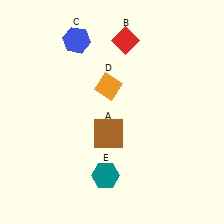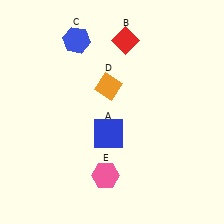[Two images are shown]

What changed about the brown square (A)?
In Image 1, A is brown. In Image 2, it changed to blue.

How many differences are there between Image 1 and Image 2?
There are 2 differences between the two images.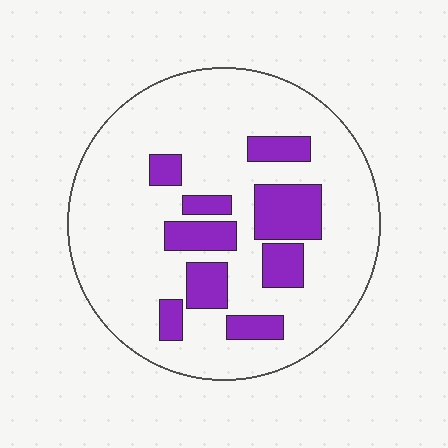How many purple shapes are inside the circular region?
9.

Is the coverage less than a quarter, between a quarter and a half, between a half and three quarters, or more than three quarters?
Less than a quarter.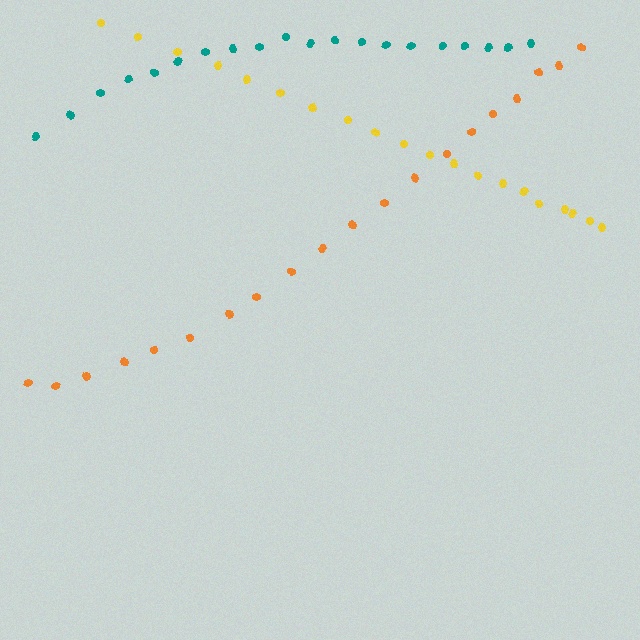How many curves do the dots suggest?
There are 3 distinct paths.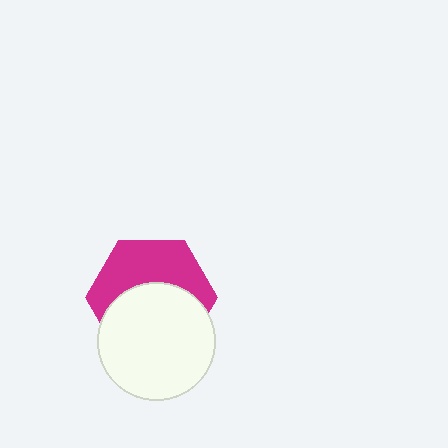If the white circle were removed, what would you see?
You would see the complete magenta hexagon.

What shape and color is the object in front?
The object in front is a white circle.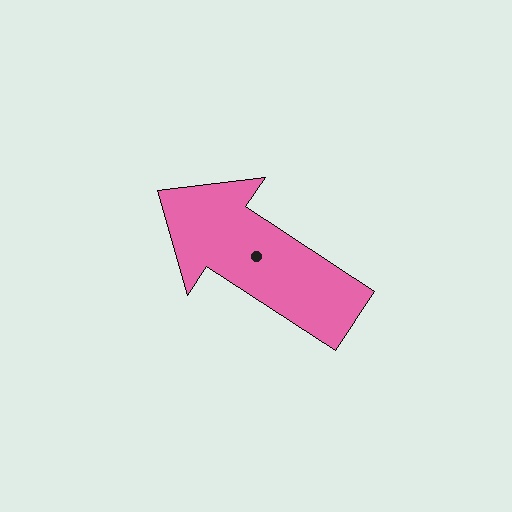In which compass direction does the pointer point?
Northwest.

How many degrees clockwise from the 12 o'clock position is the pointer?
Approximately 303 degrees.